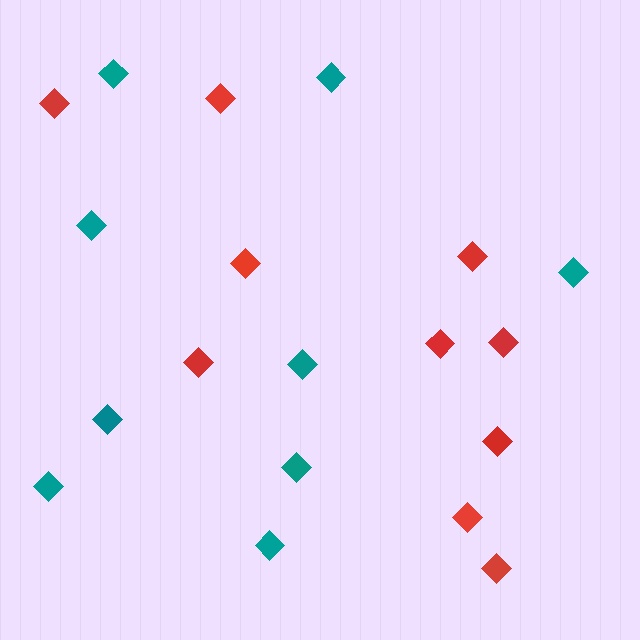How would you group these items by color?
There are 2 groups: one group of red diamonds (10) and one group of teal diamonds (9).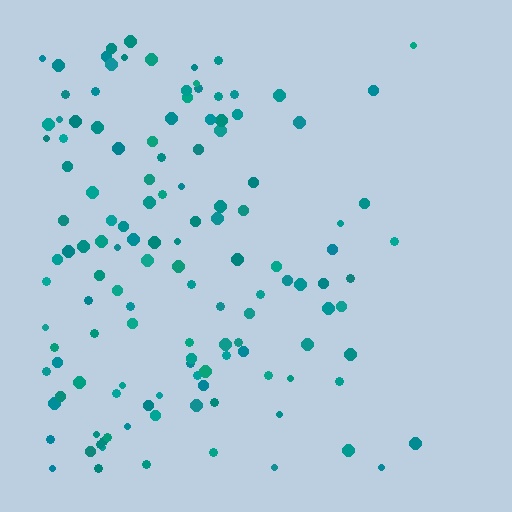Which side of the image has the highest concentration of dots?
The left.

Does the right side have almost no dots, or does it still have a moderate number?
Still a moderate number, just noticeably fewer than the left.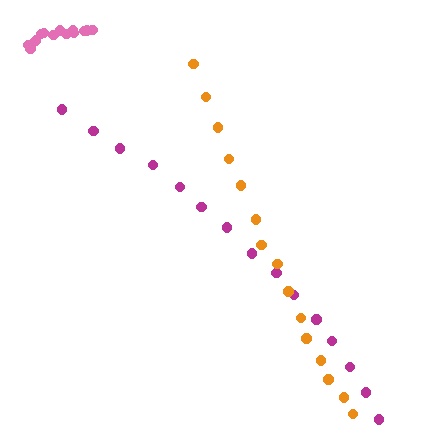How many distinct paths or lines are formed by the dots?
There are 3 distinct paths.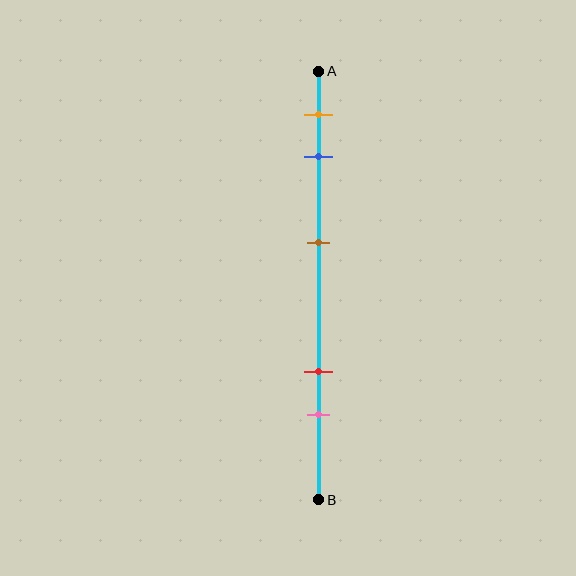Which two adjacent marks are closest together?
The orange and blue marks are the closest adjacent pair.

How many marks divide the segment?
There are 5 marks dividing the segment.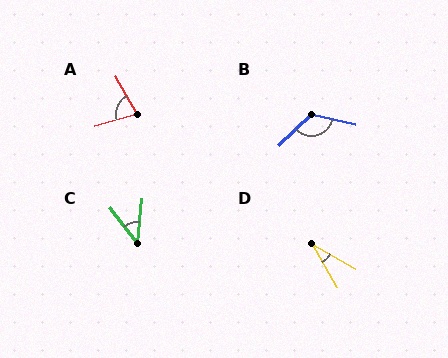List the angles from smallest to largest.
D (31°), C (44°), A (76°), B (124°).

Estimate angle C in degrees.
Approximately 44 degrees.